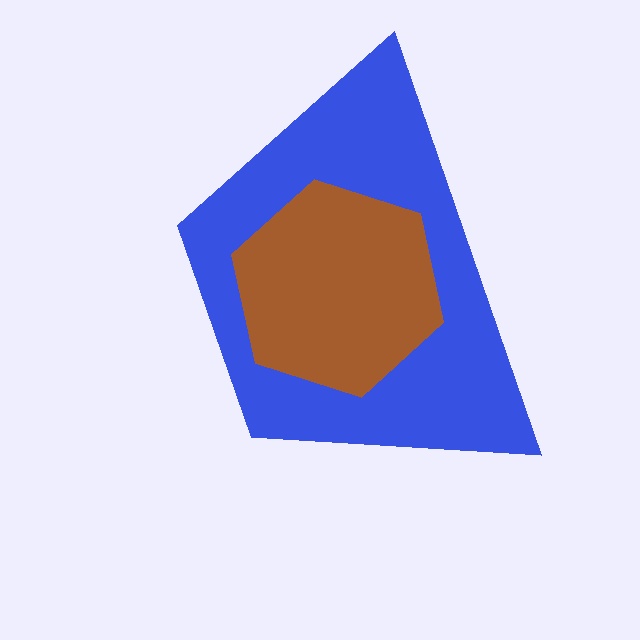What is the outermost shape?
The blue trapezoid.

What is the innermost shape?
The brown hexagon.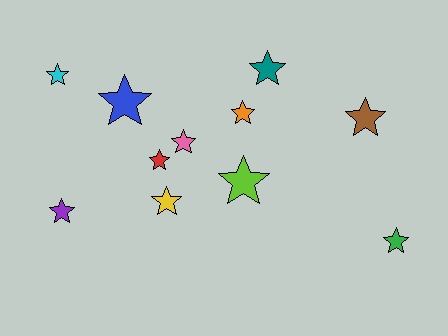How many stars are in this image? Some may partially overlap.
There are 11 stars.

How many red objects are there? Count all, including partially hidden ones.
There is 1 red object.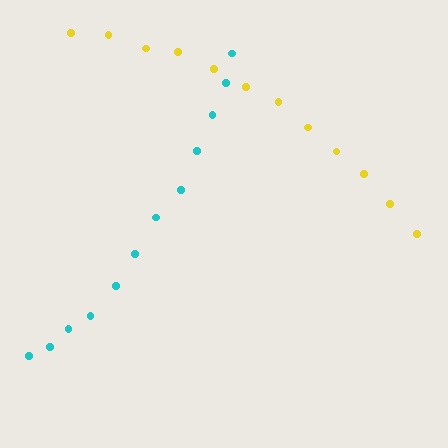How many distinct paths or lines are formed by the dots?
There are 2 distinct paths.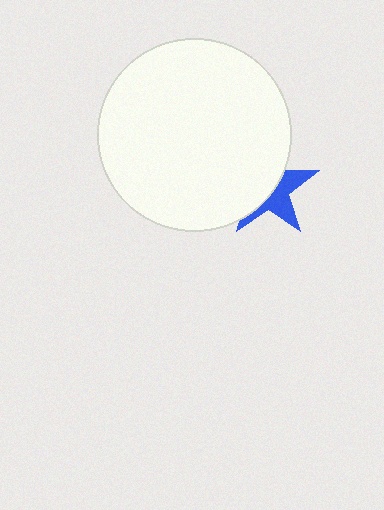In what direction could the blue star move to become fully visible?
The blue star could move right. That would shift it out from behind the white circle entirely.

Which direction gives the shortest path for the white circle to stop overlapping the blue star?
Moving left gives the shortest separation.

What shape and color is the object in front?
The object in front is a white circle.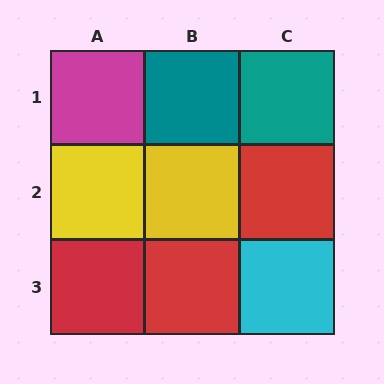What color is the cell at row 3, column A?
Red.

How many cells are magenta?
1 cell is magenta.